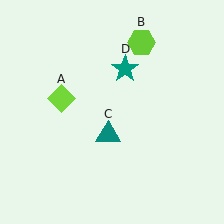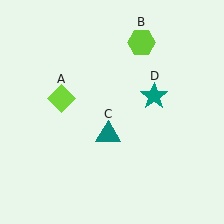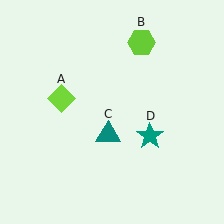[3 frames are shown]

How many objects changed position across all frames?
1 object changed position: teal star (object D).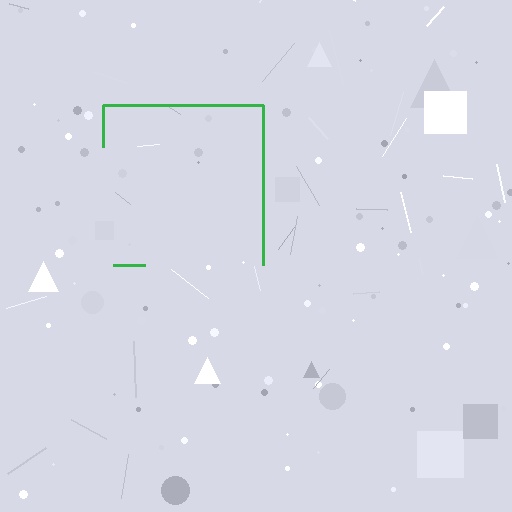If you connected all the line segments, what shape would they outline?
They would outline a square.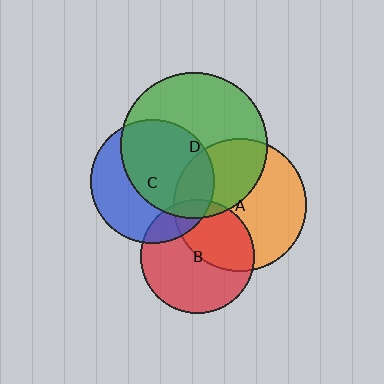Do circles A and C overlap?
Yes.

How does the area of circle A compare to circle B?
Approximately 1.4 times.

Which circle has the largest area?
Circle D (green).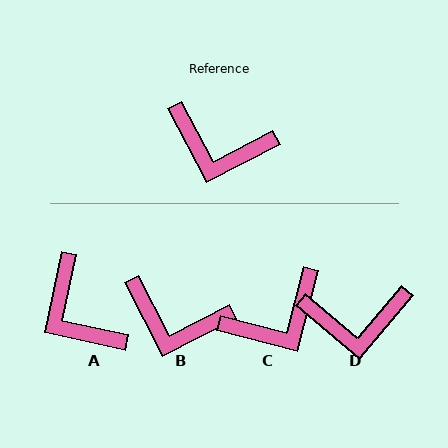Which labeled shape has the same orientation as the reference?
B.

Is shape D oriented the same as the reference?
No, it is off by about 22 degrees.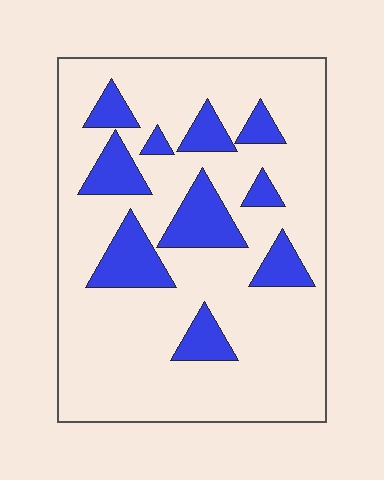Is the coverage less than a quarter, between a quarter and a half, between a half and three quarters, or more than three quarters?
Less than a quarter.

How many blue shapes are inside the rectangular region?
10.